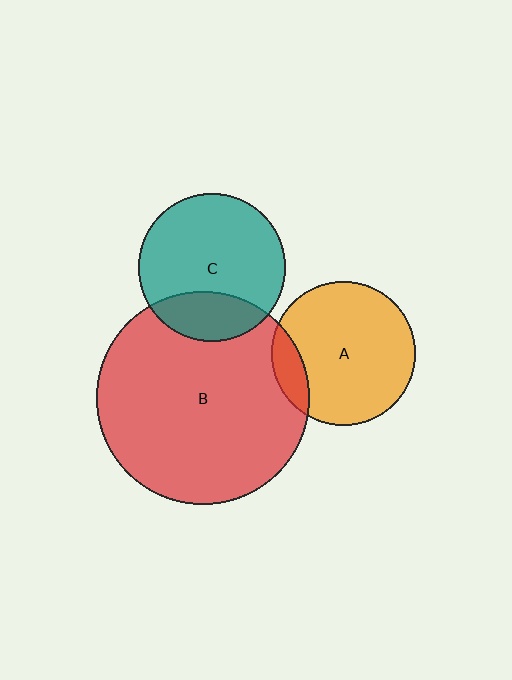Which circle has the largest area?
Circle B (red).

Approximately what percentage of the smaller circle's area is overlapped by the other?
Approximately 25%.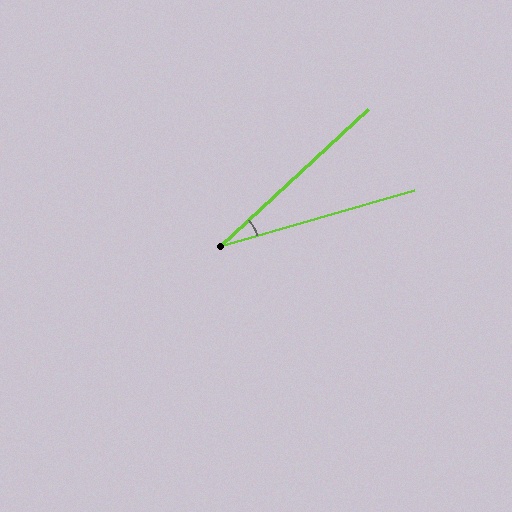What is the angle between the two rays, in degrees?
Approximately 27 degrees.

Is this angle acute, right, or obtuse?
It is acute.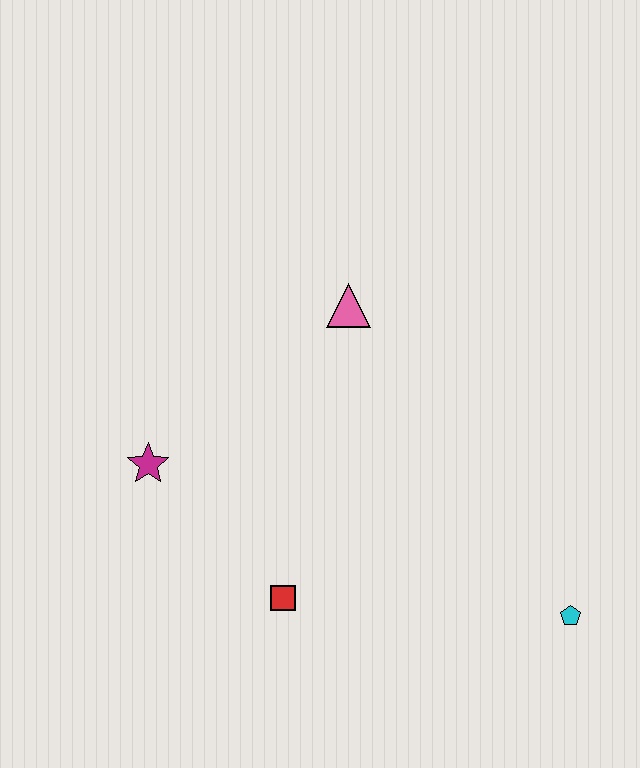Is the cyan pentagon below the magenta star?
Yes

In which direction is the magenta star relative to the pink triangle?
The magenta star is to the left of the pink triangle.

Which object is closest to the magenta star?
The red square is closest to the magenta star.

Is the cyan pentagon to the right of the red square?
Yes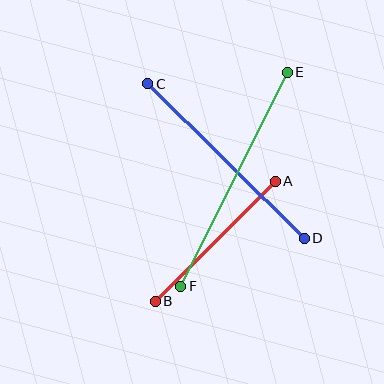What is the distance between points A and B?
The distance is approximately 170 pixels.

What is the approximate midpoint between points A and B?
The midpoint is at approximately (215, 241) pixels.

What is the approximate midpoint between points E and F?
The midpoint is at approximately (234, 179) pixels.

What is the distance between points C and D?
The distance is approximately 220 pixels.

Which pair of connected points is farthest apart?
Points E and F are farthest apart.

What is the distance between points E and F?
The distance is approximately 239 pixels.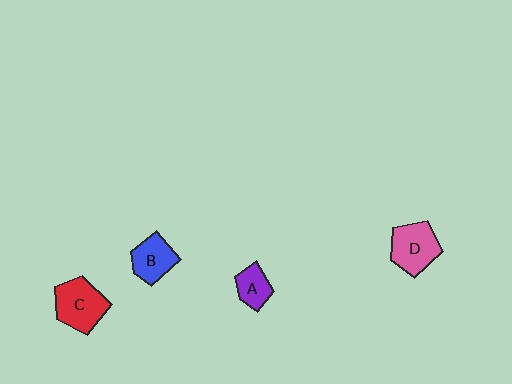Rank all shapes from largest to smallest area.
From largest to smallest: C (red), D (pink), B (blue), A (purple).